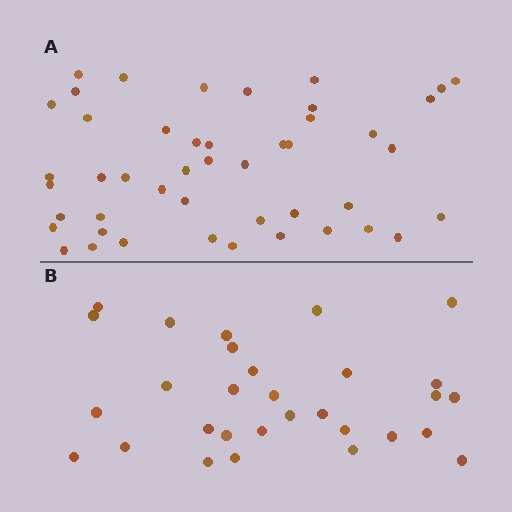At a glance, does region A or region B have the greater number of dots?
Region A (the top region) has more dots.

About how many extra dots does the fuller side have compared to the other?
Region A has approximately 15 more dots than region B.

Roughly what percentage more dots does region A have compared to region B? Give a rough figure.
About 55% more.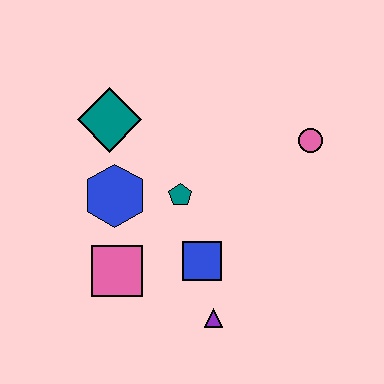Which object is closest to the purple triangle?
The blue square is closest to the purple triangle.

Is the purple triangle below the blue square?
Yes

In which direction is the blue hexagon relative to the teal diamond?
The blue hexagon is below the teal diamond.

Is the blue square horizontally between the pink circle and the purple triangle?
No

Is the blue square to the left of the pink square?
No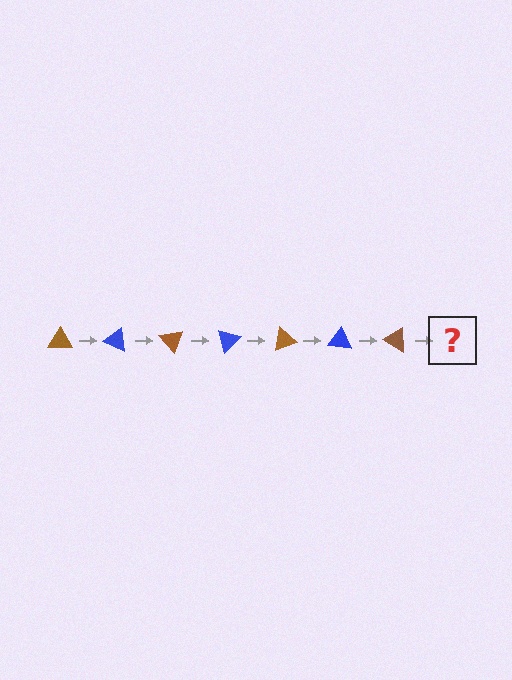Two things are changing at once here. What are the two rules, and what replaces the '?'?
The two rules are that it rotates 25 degrees each step and the color cycles through brown and blue. The '?' should be a blue triangle, rotated 175 degrees from the start.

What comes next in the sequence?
The next element should be a blue triangle, rotated 175 degrees from the start.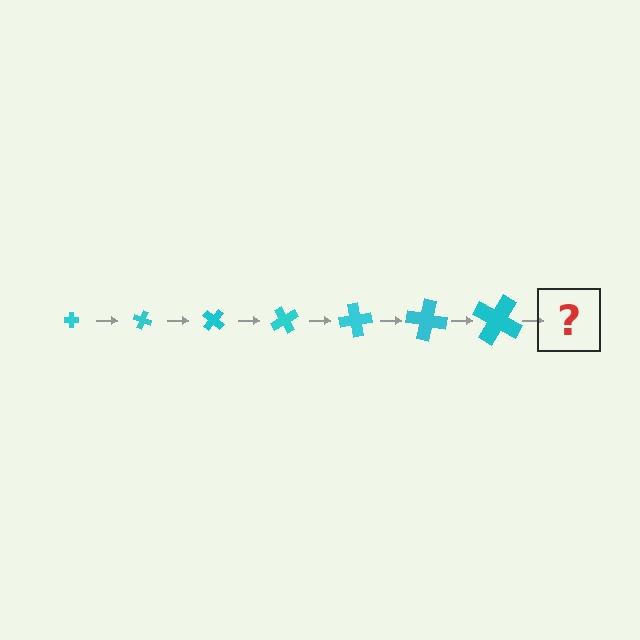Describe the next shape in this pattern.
It should be a cross, larger than the previous one and rotated 140 degrees from the start.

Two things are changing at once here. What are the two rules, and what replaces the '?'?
The two rules are that the cross grows larger each step and it rotates 20 degrees each step. The '?' should be a cross, larger than the previous one and rotated 140 degrees from the start.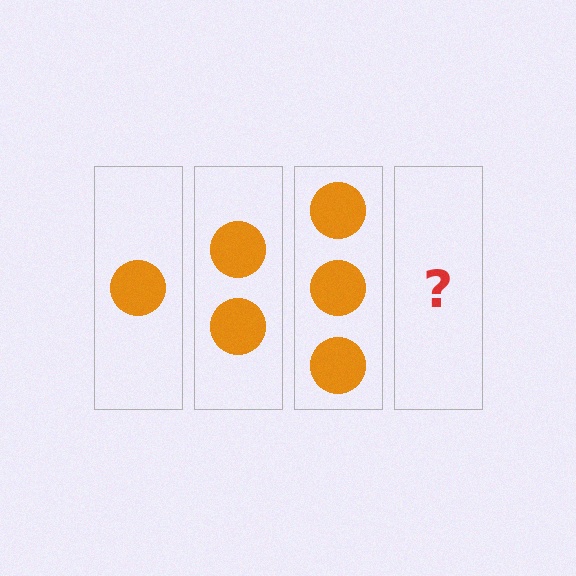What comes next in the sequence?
The next element should be 4 circles.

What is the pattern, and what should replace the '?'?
The pattern is that each step adds one more circle. The '?' should be 4 circles.